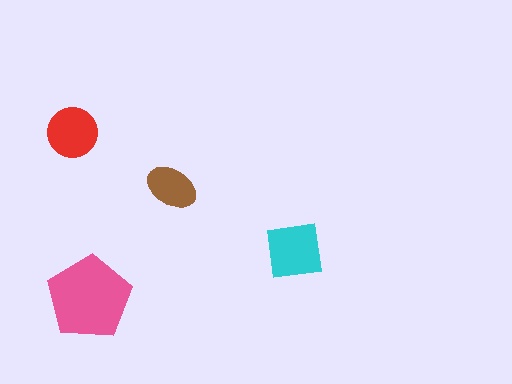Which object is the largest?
The pink pentagon.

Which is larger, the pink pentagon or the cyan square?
The pink pentagon.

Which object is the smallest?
The brown ellipse.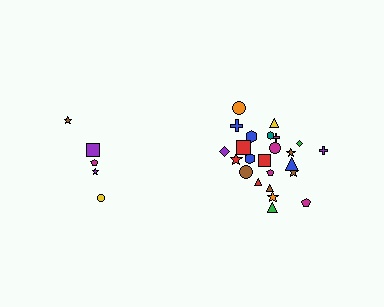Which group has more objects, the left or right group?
The right group.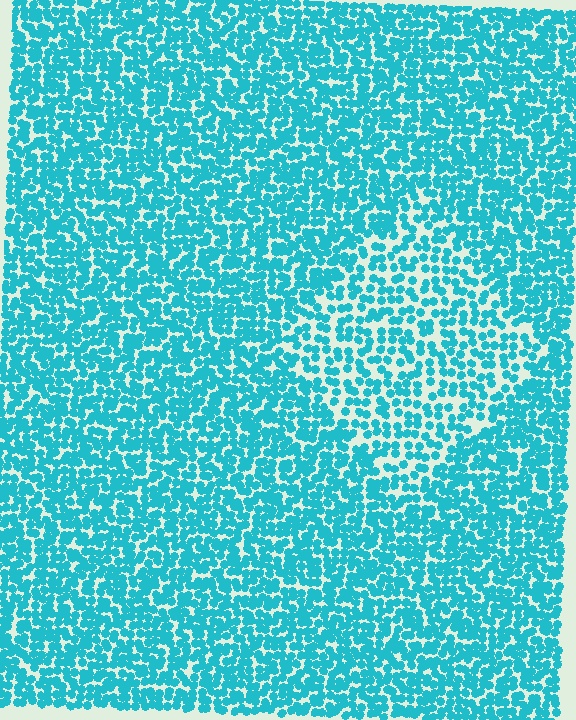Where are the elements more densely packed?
The elements are more densely packed outside the diamond boundary.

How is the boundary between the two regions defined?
The boundary is defined by a change in element density (approximately 1.7x ratio). All elements are the same color, size, and shape.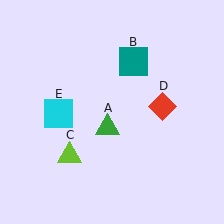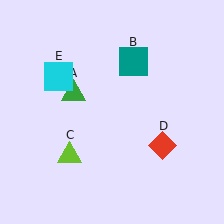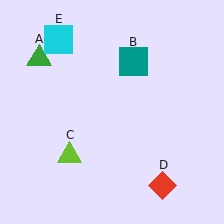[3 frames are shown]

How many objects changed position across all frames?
3 objects changed position: green triangle (object A), red diamond (object D), cyan square (object E).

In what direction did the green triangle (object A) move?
The green triangle (object A) moved up and to the left.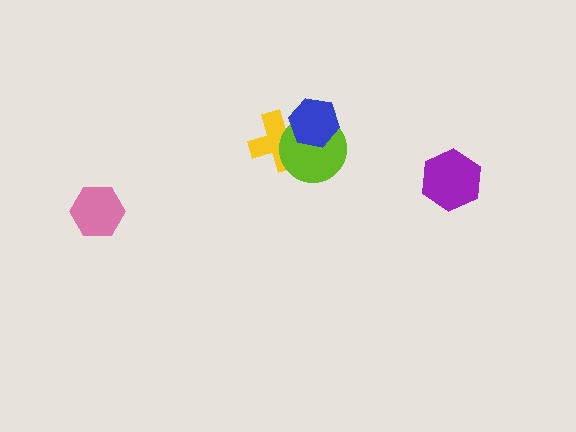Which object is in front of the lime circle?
The blue hexagon is in front of the lime circle.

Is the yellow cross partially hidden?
Yes, it is partially covered by another shape.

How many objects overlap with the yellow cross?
2 objects overlap with the yellow cross.